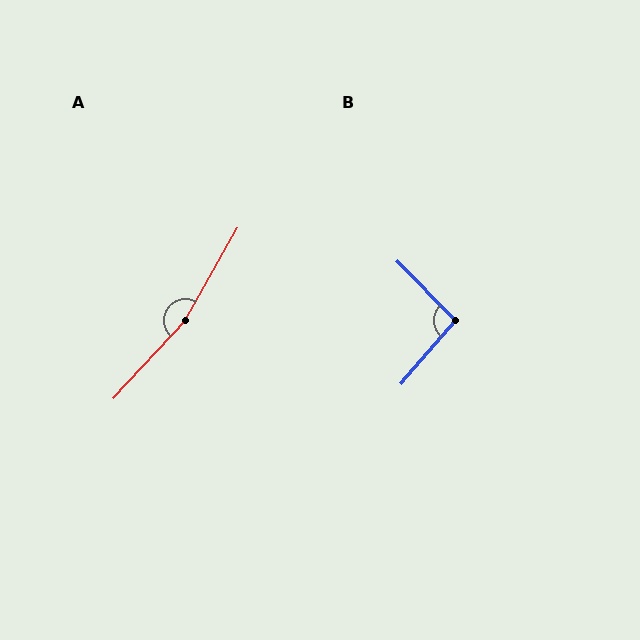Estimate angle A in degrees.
Approximately 167 degrees.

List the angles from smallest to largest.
B (95°), A (167°).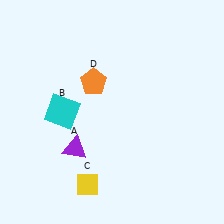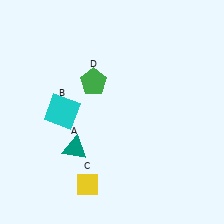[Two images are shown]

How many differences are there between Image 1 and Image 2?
There are 2 differences between the two images.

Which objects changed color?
A changed from purple to teal. D changed from orange to green.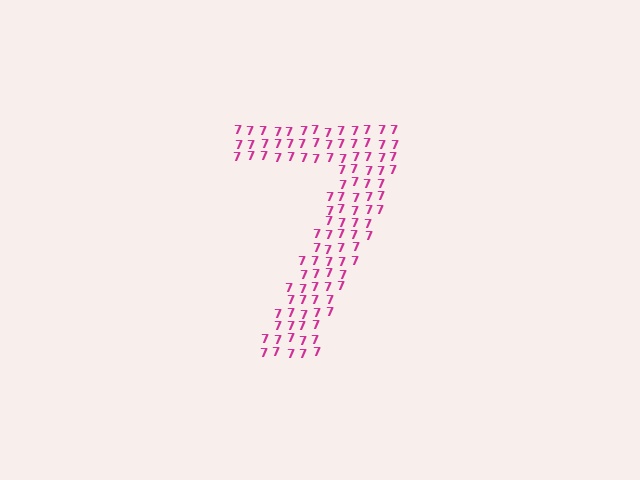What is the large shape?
The large shape is the digit 7.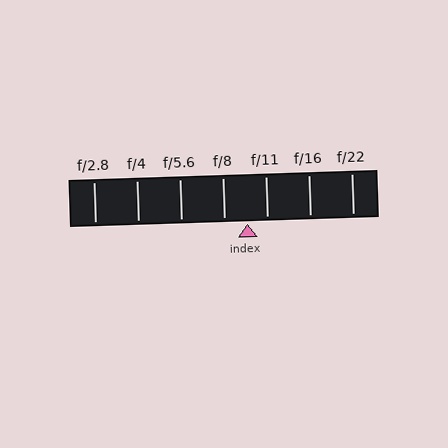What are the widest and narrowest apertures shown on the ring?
The widest aperture shown is f/2.8 and the narrowest is f/22.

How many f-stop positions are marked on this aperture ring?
There are 7 f-stop positions marked.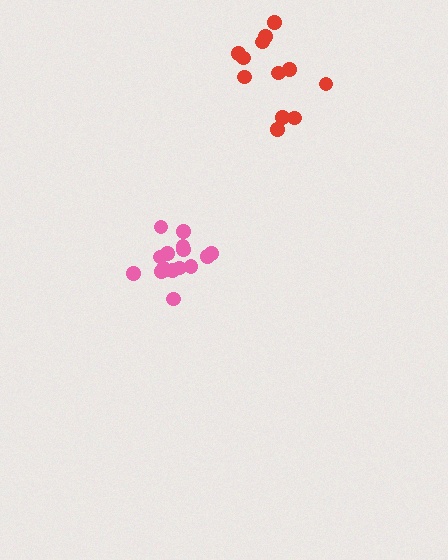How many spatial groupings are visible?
There are 2 spatial groupings.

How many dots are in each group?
Group 1: 16 dots, Group 2: 12 dots (28 total).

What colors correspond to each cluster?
The clusters are colored: pink, red.